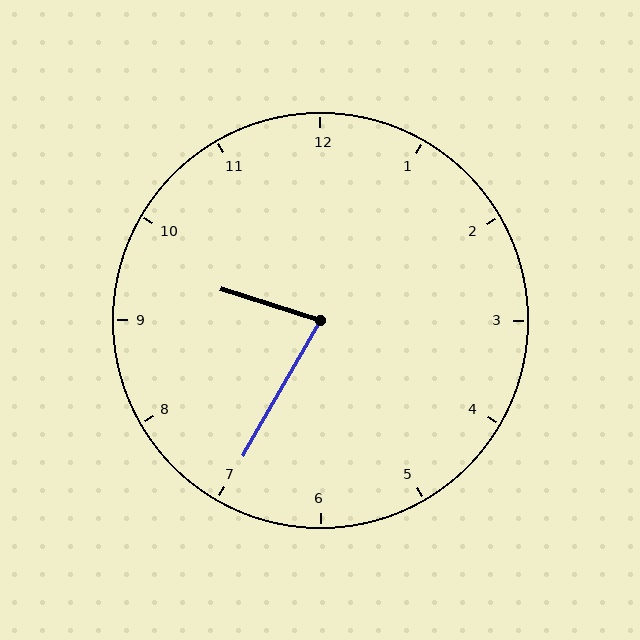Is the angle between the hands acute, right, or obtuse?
It is acute.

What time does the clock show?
9:35.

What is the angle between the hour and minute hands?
Approximately 78 degrees.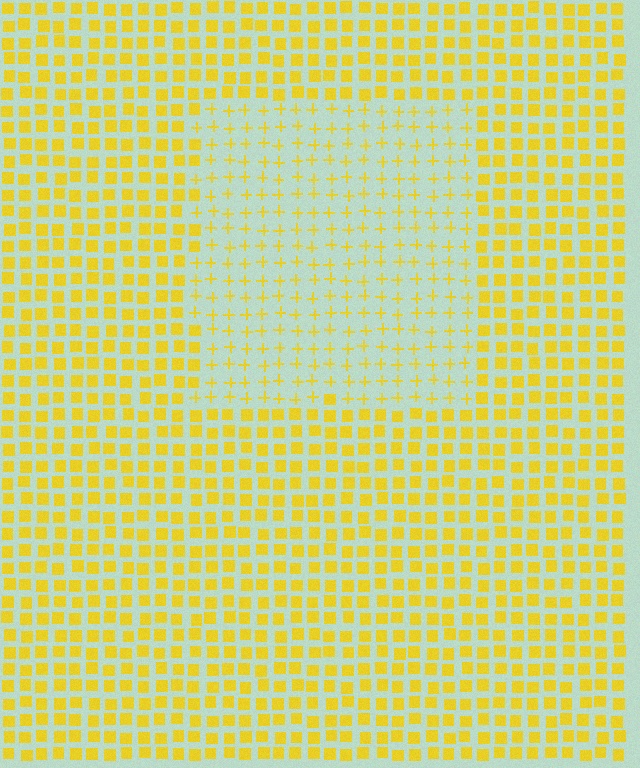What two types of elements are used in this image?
The image uses plus signs inside the rectangle region and squares outside it.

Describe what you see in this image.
The image is filled with small yellow elements arranged in a uniform grid. A rectangle-shaped region contains plus signs, while the surrounding area contains squares. The boundary is defined purely by the change in element shape.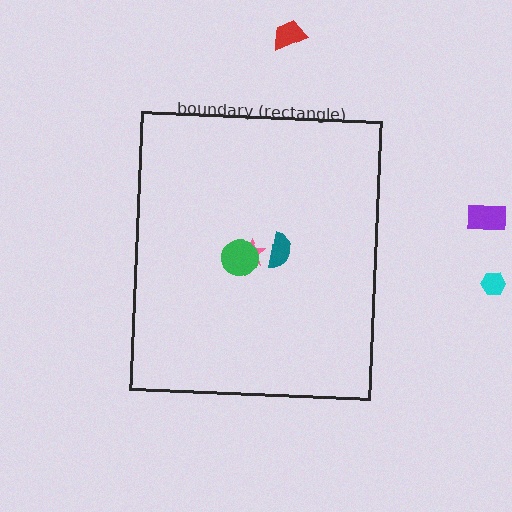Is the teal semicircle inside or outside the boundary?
Inside.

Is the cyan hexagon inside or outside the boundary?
Outside.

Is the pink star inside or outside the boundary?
Inside.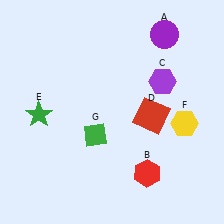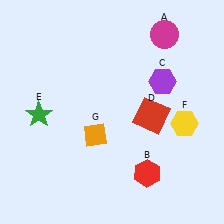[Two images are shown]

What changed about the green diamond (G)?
In Image 1, G is green. In Image 2, it changed to orange.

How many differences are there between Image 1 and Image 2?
There are 2 differences between the two images.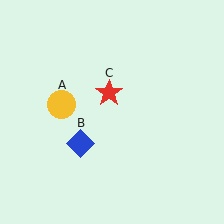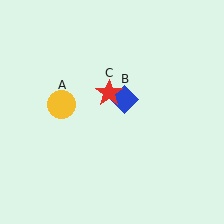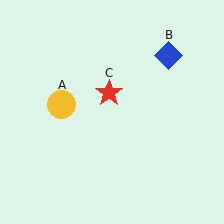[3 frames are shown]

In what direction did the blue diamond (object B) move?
The blue diamond (object B) moved up and to the right.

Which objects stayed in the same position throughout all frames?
Yellow circle (object A) and red star (object C) remained stationary.